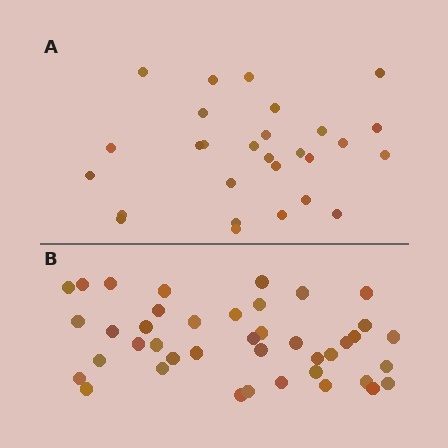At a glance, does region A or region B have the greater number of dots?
Region B (the bottom region) has more dots.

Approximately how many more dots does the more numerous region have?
Region B has approximately 15 more dots than region A.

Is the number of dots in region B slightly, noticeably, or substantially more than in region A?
Region B has substantially more. The ratio is roughly 1.5 to 1.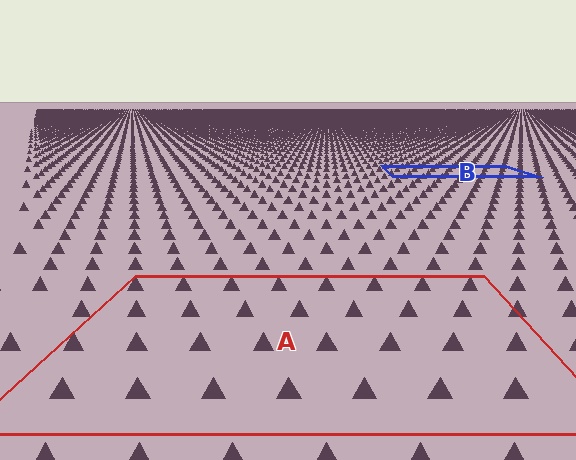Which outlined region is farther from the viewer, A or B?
Region B is farther from the viewer — the texture elements inside it appear smaller and more densely packed.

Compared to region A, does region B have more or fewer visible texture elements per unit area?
Region B has more texture elements per unit area — they are packed more densely because it is farther away.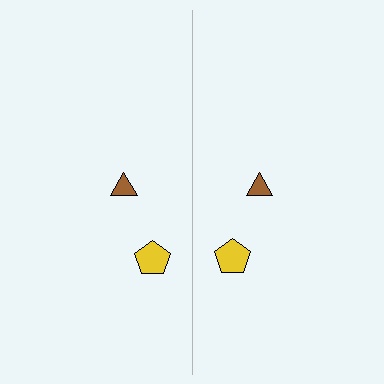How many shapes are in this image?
There are 4 shapes in this image.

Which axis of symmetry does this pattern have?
The pattern has a vertical axis of symmetry running through the center of the image.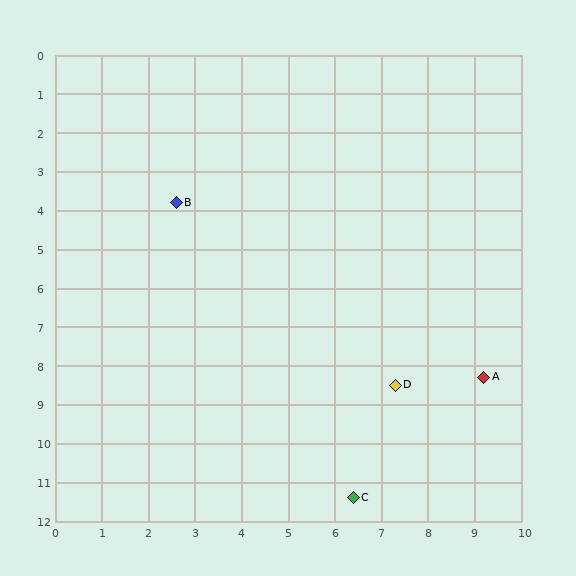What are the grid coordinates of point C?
Point C is at approximately (6.4, 11.4).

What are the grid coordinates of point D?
Point D is at approximately (7.3, 8.5).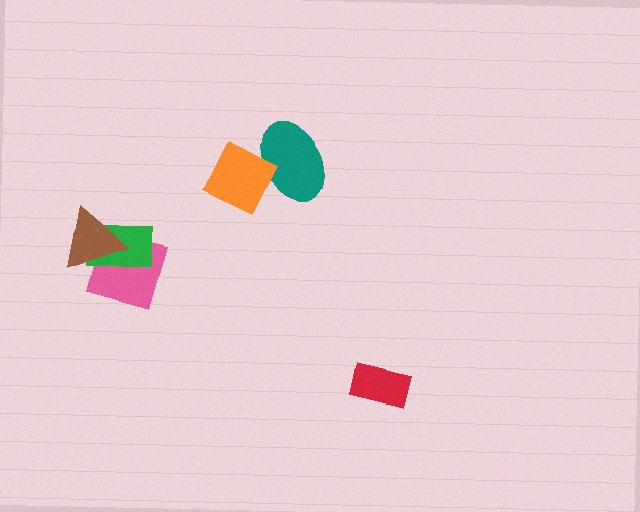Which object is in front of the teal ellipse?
The orange diamond is in front of the teal ellipse.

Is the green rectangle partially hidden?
Yes, it is partially covered by another shape.